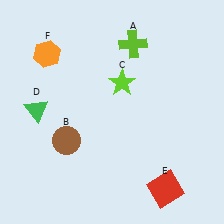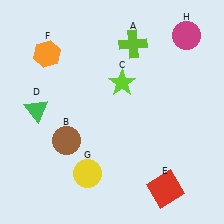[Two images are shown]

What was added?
A yellow circle (G), a magenta circle (H) were added in Image 2.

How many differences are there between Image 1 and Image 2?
There are 2 differences between the two images.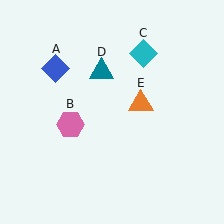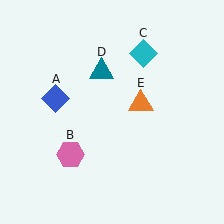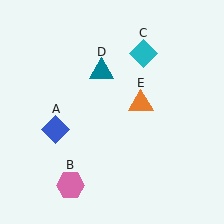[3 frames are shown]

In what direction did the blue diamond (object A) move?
The blue diamond (object A) moved down.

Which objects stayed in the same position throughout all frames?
Cyan diamond (object C) and teal triangle (object D) and orange triangle (object E) remained stationary.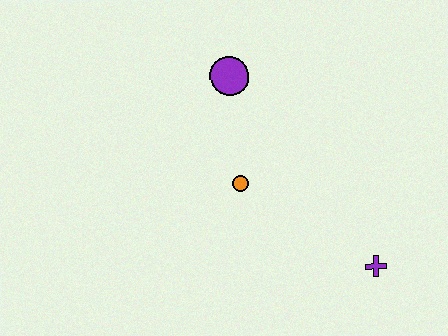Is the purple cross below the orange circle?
Yes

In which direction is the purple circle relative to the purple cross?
The purple circle is above the purple cross.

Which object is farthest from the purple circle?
The purple cross is farthest from the purple circle.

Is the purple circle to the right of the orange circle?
No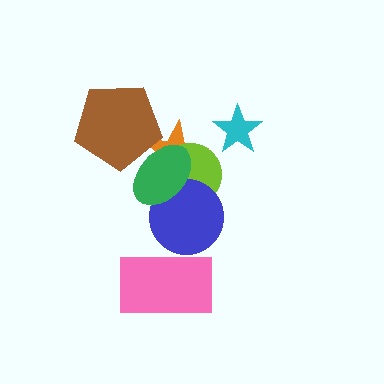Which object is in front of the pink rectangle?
The blue circle is in front of the pink rectangle.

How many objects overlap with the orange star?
4 objects overlap with the orange star.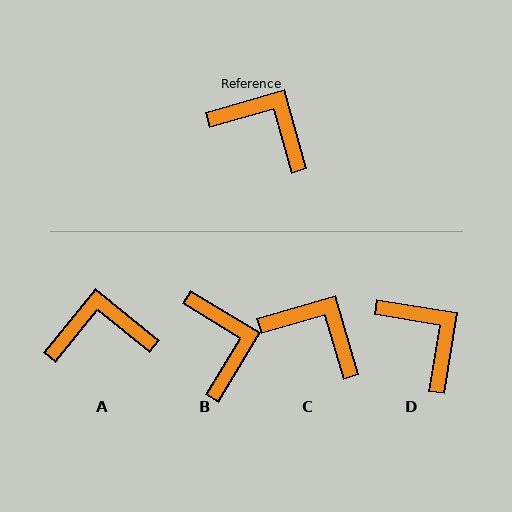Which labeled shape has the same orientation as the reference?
C.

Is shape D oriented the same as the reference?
No, it is off by about 25 degrees.